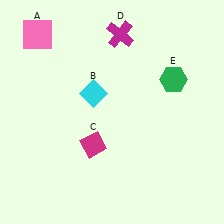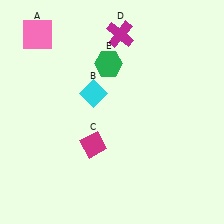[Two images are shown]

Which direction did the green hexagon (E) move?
The green hexagon (E) moved left.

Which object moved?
The green hexagon (E) moved left.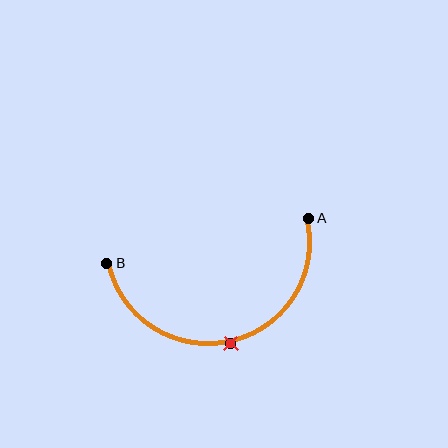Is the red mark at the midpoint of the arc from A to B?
Yes. The red mark lies on the arc at equal arc-length from both A and B — it is the arc midpoint.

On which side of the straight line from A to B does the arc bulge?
The arc bulges below the straight line connecting A and B.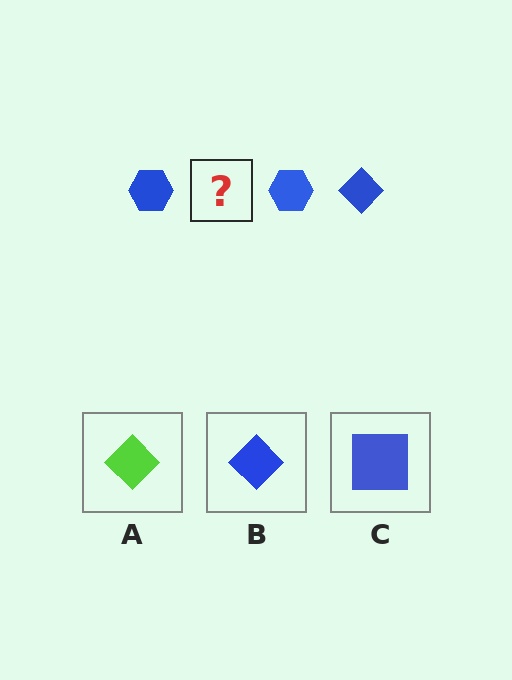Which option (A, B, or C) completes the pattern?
B.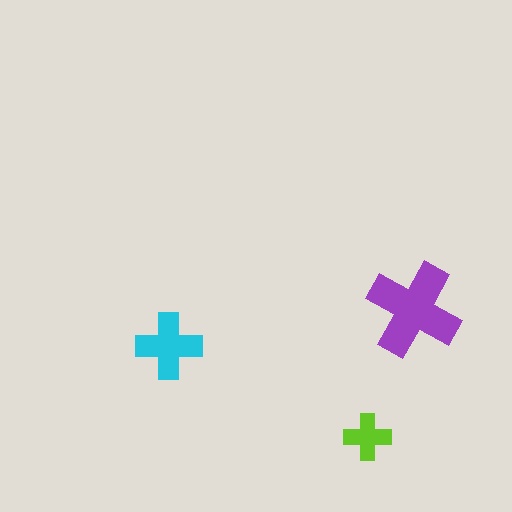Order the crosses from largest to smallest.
the purple one, the cyan one, the lime one.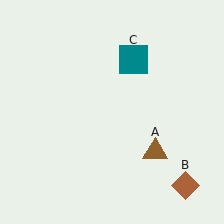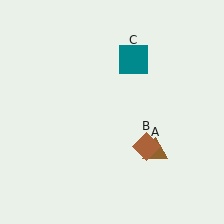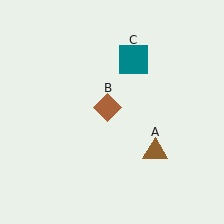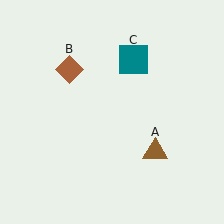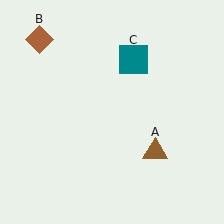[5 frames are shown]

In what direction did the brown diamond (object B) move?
The brown diamond (object B) moved up and to the left.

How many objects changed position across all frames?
1 object changed position: brown diamond (object B).